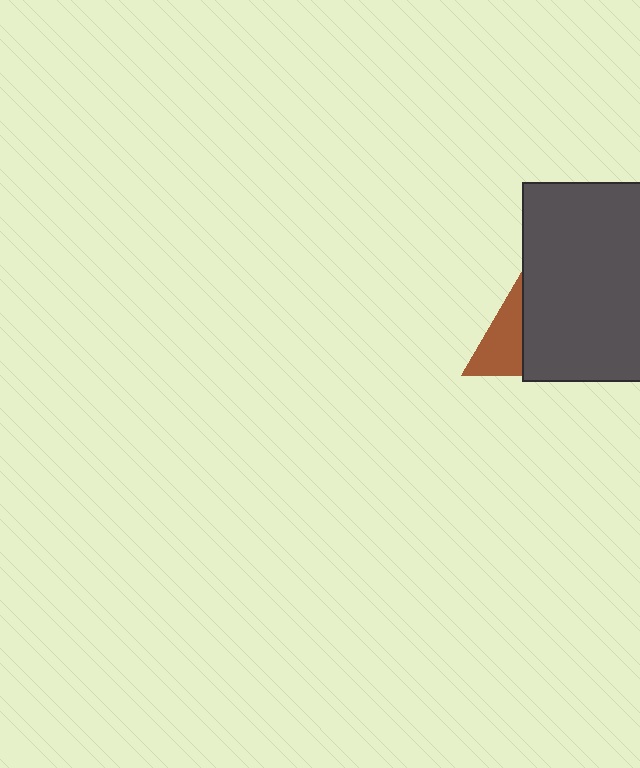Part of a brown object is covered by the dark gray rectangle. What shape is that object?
It is a triangle.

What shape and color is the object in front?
The object in front is a dark gray rectangle.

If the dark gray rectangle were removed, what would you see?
You would see the complete brown triangle.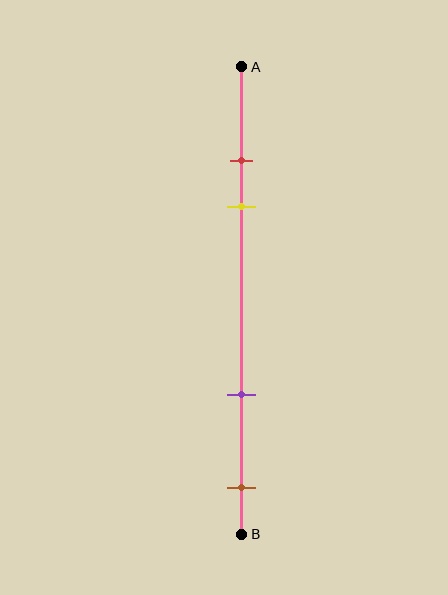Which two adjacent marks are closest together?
The red and yellow marks are the closest adjacent pair.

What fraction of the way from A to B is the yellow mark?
The yellow mark is approximately 30% (0.3) of the way from A to B.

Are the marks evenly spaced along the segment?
No, the marks are not evenly spaced.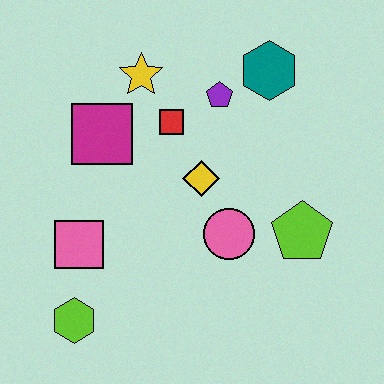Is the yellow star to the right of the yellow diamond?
No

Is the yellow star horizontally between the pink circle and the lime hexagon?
Yes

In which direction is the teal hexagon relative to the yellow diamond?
The teal hexagon is above the yellow diamond.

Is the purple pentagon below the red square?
No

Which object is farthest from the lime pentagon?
The lime hexagon is farthest from the lime pentagon.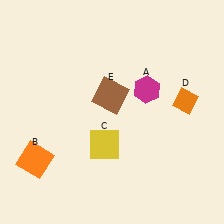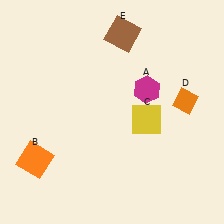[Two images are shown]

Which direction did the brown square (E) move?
The brown square (E) moved up.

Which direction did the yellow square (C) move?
The yellow square (C) moved right.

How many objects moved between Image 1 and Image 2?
2 objects moved between the two images.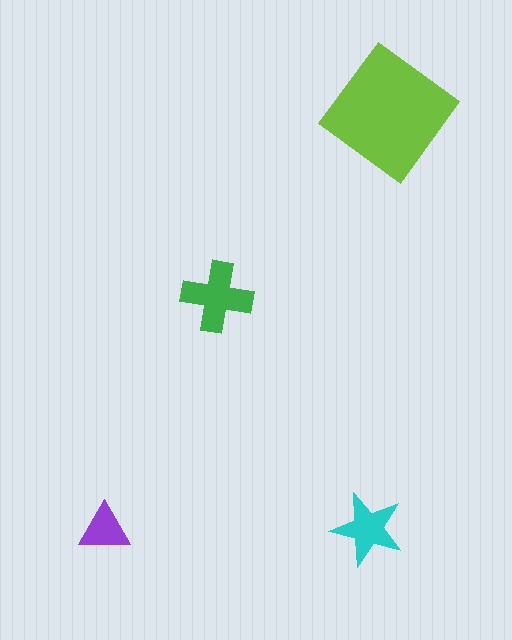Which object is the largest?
The lime diamond.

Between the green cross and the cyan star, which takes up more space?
The green cross.